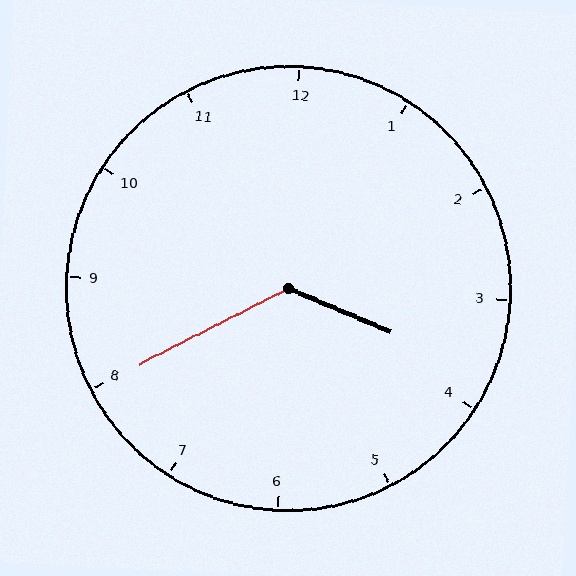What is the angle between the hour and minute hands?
Approximately 130 degrees.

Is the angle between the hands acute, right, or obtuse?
It is obtuse.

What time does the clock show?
3:40.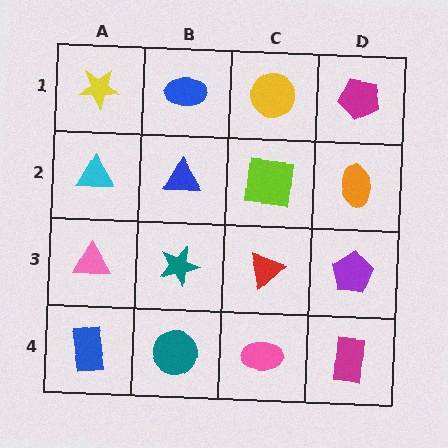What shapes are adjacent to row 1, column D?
An orange ellipse (row 2, column D), a yellow circle (row 1, column C).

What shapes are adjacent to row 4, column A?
A pink triangle (row 3, column A), a teal circle (row 4, column B).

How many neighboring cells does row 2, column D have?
3.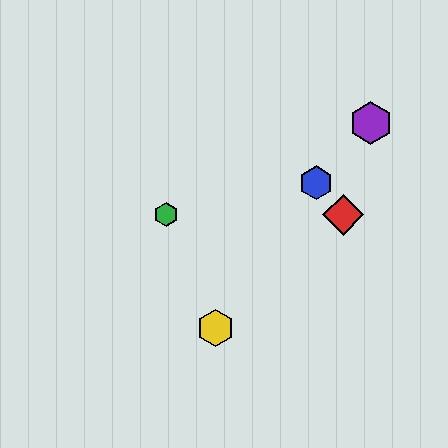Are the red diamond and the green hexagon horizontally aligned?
Yes, both are at y≈215.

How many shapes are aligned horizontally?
2 shapes (the red diamond, the green hexagon) are aligned horizontally.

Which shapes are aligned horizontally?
The red diamond, the green hexagon are aligned horizontally.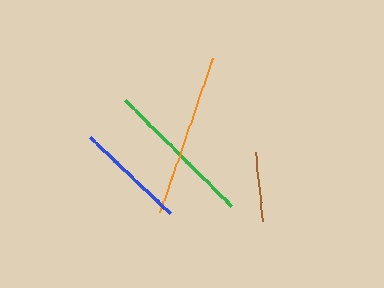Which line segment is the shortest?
The brown line is the shortest at approximately 69 pixels.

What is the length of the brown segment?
The brown segment is approximately 69 pixels long.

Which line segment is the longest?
The orange line is the longest at approximately 164 pixels.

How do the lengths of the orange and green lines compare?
The orange and green lines are approximately the same length.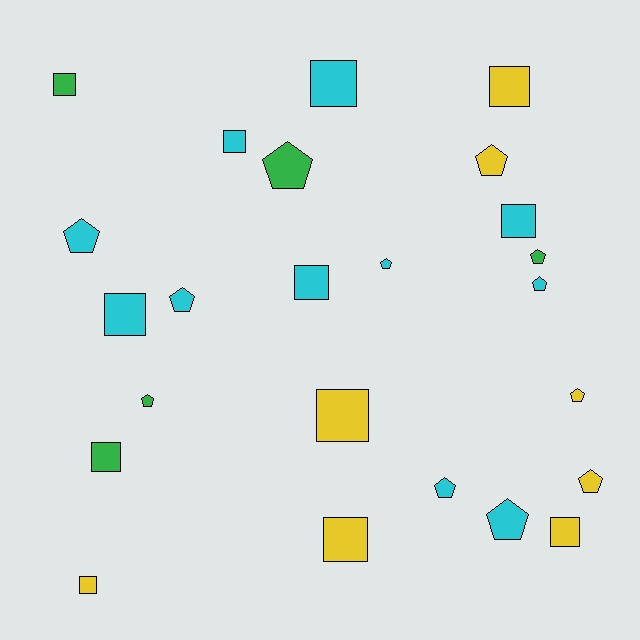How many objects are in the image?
There are 24 objects.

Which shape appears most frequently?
Square, with 12 objects.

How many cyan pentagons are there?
There are 6 cyan pentagons.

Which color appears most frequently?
Cyan, with 11 objects.